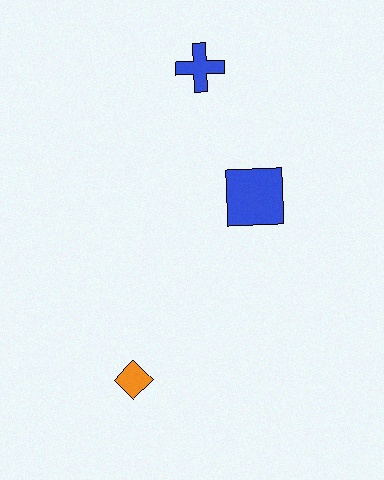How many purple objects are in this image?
There are no purple objects.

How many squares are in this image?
There is 1 square.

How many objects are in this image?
There are 3 objects.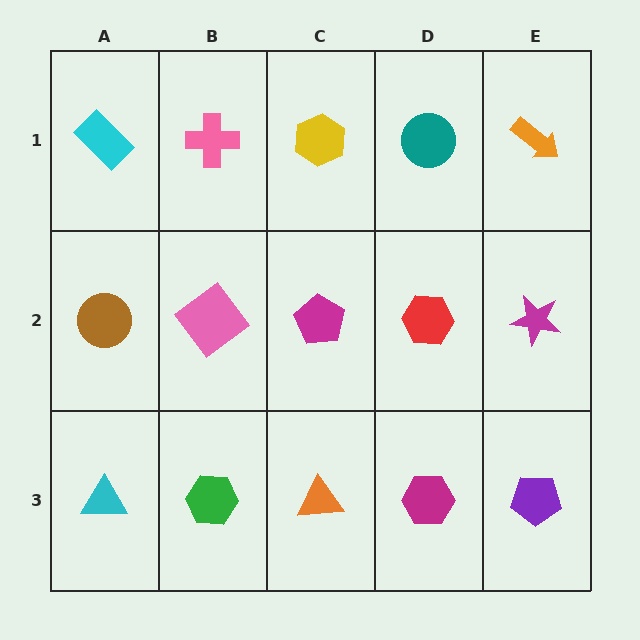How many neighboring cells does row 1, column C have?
3.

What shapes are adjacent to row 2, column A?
A cyan rectangle (row 1, column A), a cyan triangle (row 3, column A), a pink diamond (row 2, column B).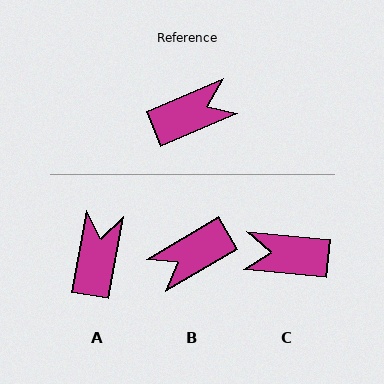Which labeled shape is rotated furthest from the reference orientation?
B, about 172 degrees away.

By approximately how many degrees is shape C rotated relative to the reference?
Approximately 152 degrees counter-clockwise.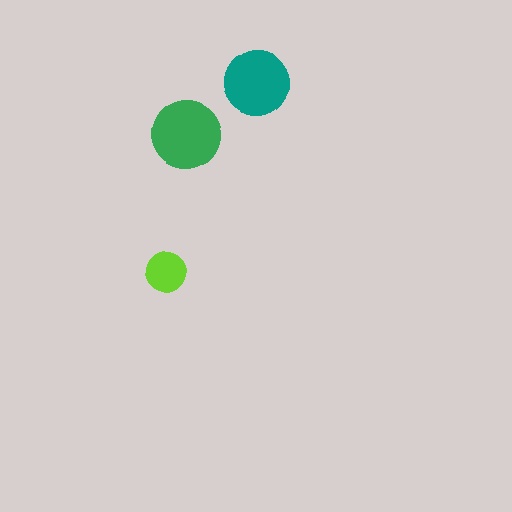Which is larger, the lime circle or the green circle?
The green one.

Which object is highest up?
The teal circle is topmost.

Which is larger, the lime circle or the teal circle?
The teal one.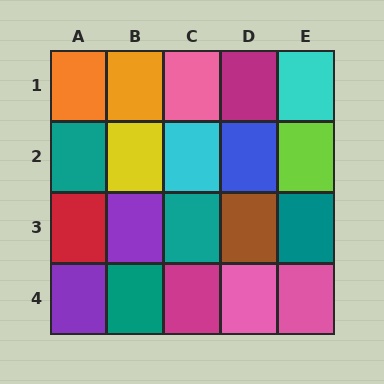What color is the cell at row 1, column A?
Orange.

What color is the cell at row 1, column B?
Orange.